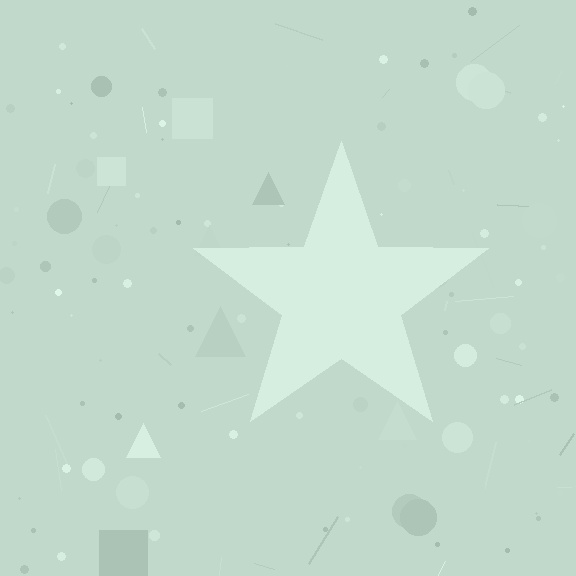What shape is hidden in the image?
A star is hidden in the image.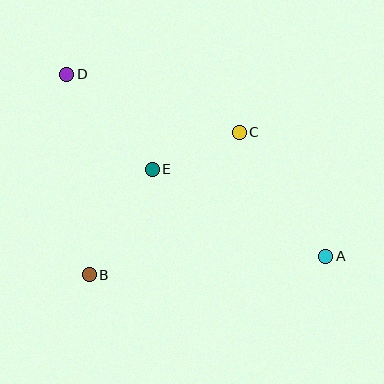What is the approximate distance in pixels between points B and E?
The distance between B and E is approximately 123 pixels.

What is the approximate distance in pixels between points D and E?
The distance between D and E is approximately 128 pixels.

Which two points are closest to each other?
Points C and E are closest to each other.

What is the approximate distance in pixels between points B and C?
The distance between B and C is approximately 207 pixels.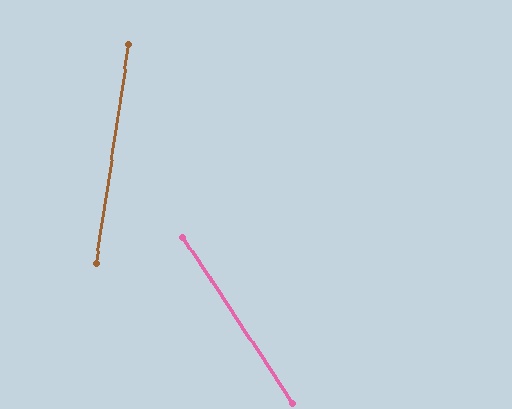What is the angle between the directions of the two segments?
Approximately 42 degrees.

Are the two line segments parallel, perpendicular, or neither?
Neither parallel nor perpendicular — they differ by about 42°.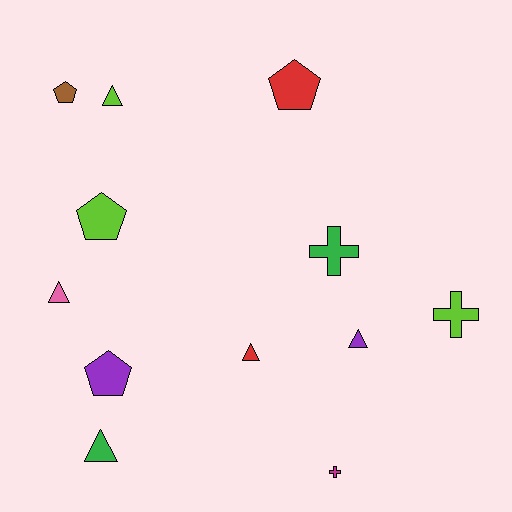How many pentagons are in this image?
There are 4 pentagons.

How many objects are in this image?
There are 12 objects.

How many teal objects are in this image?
There are no teal objects.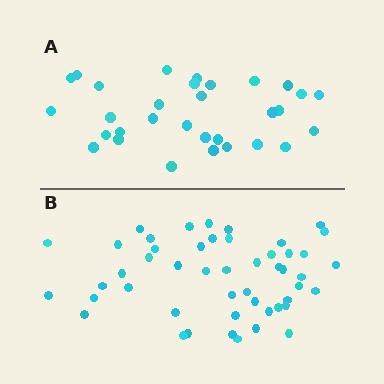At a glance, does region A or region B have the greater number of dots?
Region B (the bottom region) has more dots.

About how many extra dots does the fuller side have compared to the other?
Region B has approximately 20 more dots than region A.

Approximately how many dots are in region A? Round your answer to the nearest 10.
About 30 dots. (The exact count is 31, which rounds to 30.)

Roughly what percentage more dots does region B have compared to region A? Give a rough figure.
About 60% more.